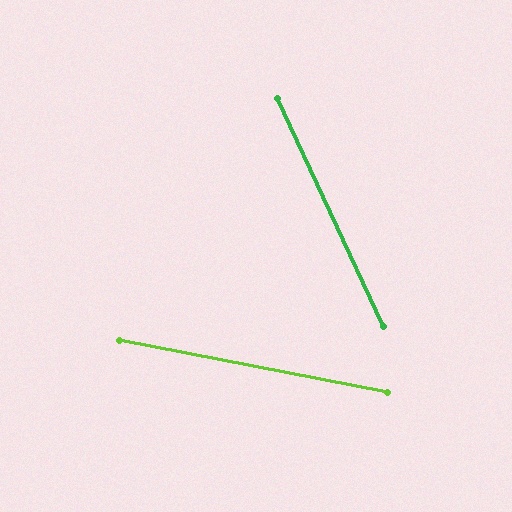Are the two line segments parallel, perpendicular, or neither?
Neither parallel nor perpendicular — they differ by about 54°.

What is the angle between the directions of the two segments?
Approximately 54 degrees.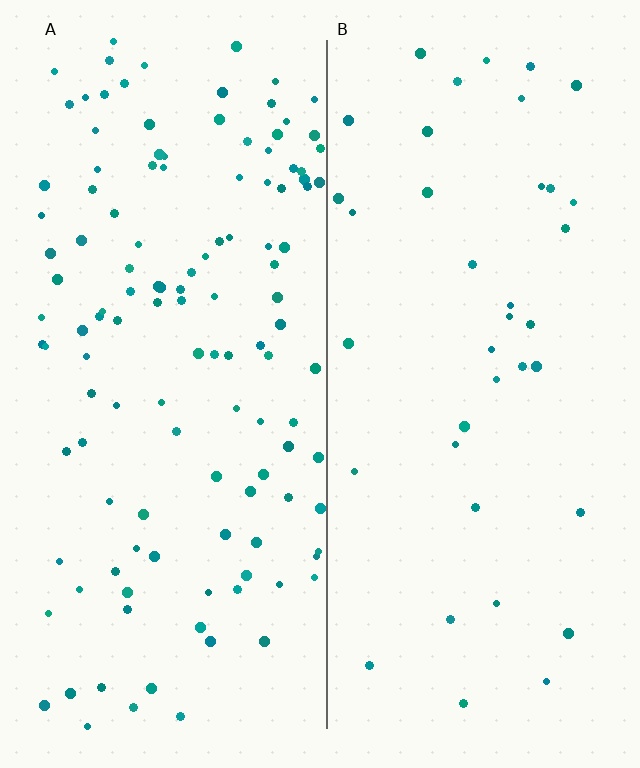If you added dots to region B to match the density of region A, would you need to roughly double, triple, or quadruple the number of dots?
Approximately triple.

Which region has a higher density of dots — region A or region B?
A (the left).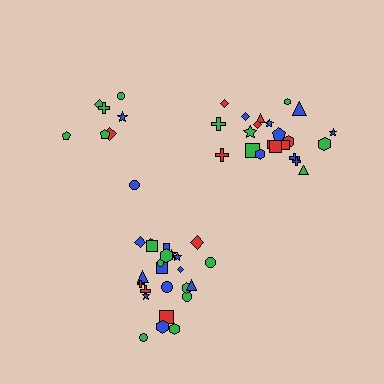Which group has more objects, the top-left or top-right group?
The top-right group.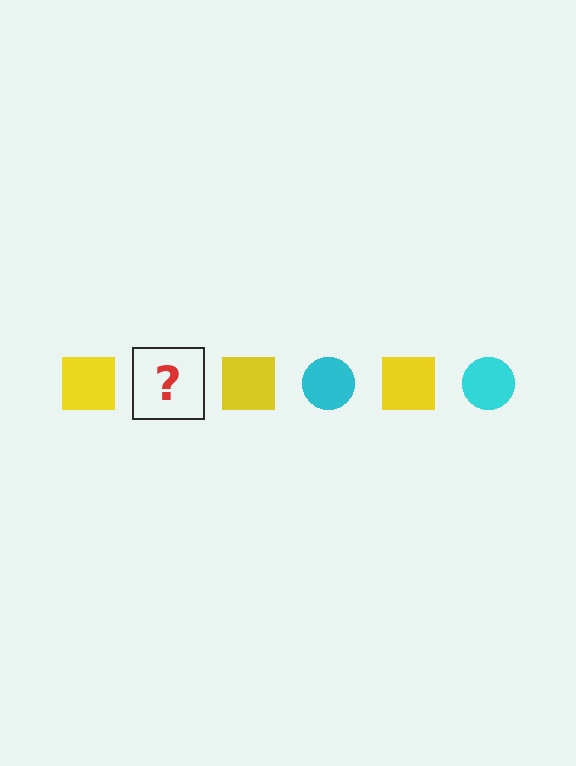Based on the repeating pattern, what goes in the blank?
The blank should be a cyan circle.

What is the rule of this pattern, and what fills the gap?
The rule is that the pattern alternates between yellow square and cyan circle. The gap should be filled with a cyan circle.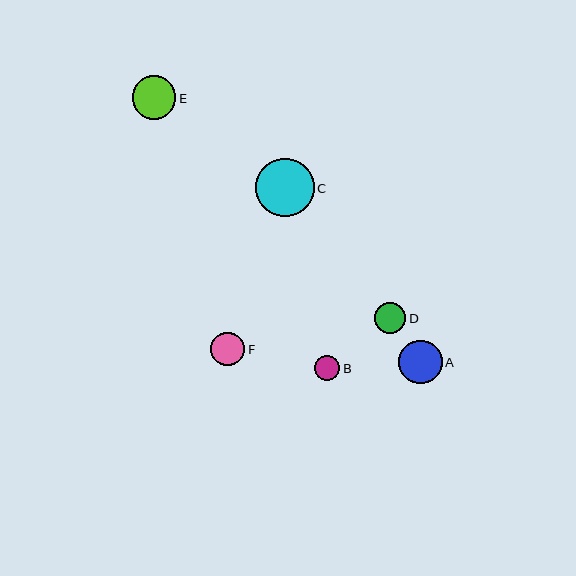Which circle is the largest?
Circle C is the largest with a size of approximately 59 pixels.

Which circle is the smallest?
Circle B is the smallest with a size of approximately 25 pixels.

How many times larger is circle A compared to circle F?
Circle A is approximately 1.3 times the size of circle F.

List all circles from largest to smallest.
From largest to smallest: C, E, A, F, D, B.